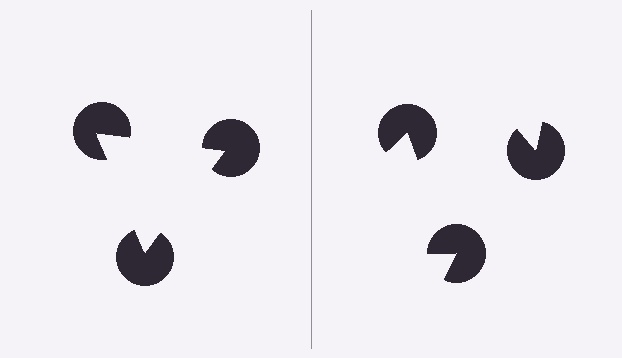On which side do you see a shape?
An illusory triangle appears on the left side. On the right side the wedge cuts are rotated, so no coherent shape forms.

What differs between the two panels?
The pac-man discs are positioned identically on both sides; only the wedge orientations differ. On the left they align to a triangle; on the right they are misaligned.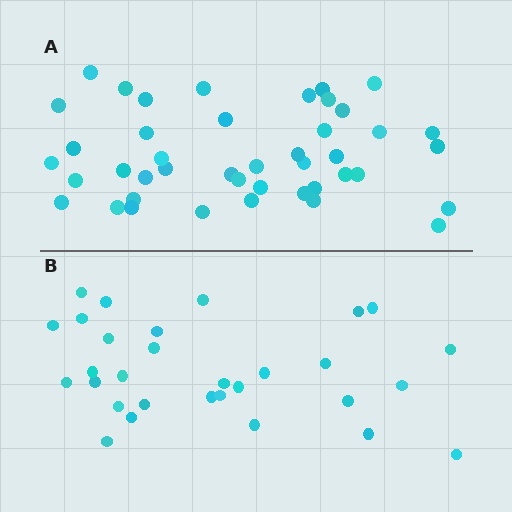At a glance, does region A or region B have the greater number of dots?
Region A (the top region) has more dots.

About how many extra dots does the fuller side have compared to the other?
Region A has approximately 15 more dots than region B.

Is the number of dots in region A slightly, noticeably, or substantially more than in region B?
Region A has noticeably more, but not dramatically so. The ratio is roughly 1.4 to 1.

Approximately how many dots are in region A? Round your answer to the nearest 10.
About 40 dots. (The exact count is 43, which rounds to 40.)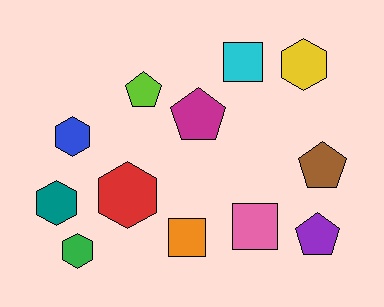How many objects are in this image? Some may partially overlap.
There are 12 objects.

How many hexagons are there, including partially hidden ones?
There are 5 hexagons.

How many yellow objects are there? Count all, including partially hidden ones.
There is 1 yellow object.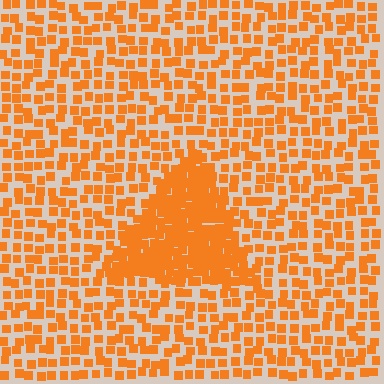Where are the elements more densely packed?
The elements are more densely packed inside the triangle boundary.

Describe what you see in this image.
The image contains small orange elements arranged at two different densities. A triangle-shaped region is visible where the elements are more densely packed than the surrounding area.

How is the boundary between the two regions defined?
The boundary is defined by a change in element density (approximately 2.4x ratio). All elements are the same color, size, and shape.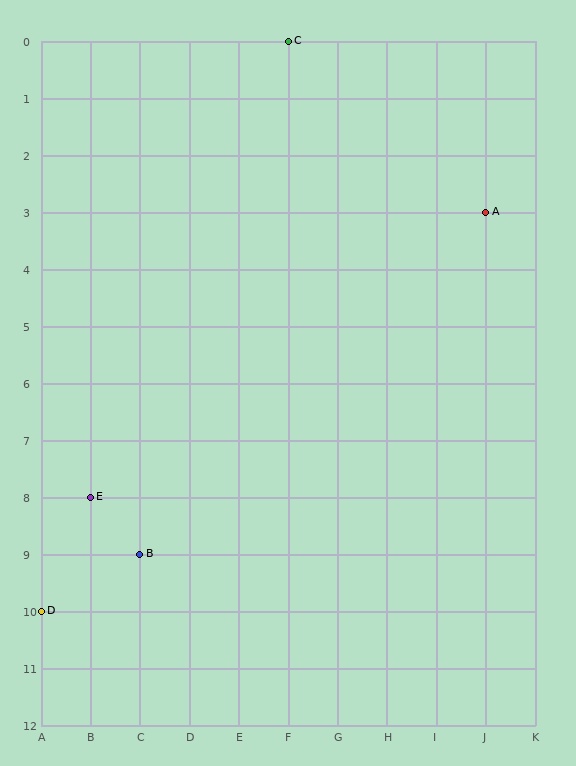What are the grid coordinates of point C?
Point C is at grid coordinates (F, 0).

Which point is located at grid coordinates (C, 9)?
Point B is at (C, 9).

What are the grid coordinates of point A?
Point A is at grid coordinates (J, 3).